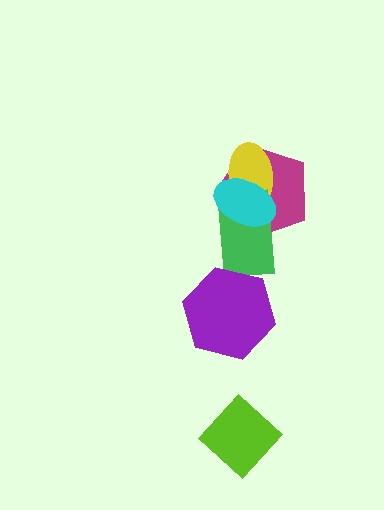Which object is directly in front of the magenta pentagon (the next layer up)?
The yellow ellipse is directly in front of the magenta pentagon.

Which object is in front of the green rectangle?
The cyan ellipse is in front of the green rectangle.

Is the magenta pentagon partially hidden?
Yes, it is partially covered by another shape.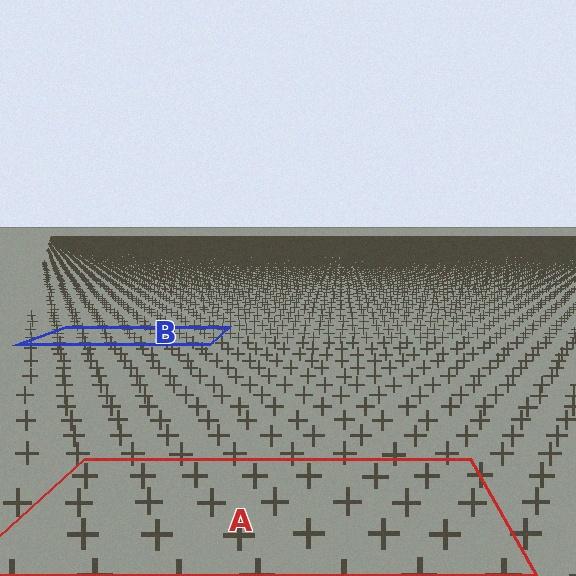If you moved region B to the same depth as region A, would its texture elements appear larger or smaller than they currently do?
They would appear larger. At a closer depth, the same texture elements are projected at a bigger on-screen size.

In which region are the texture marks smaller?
The texture marks are smaller in region B, because it is farther away.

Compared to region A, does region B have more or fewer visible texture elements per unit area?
Region B has more texture elements per unit area — they are packed more densely because it is farther away.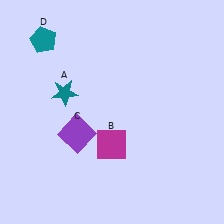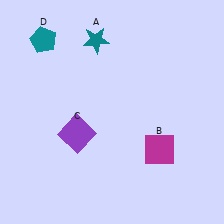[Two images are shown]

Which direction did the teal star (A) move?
The teal star (A) moved up.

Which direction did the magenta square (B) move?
The magenta square (B) moved right.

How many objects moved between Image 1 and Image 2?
2 objects moved between the two images.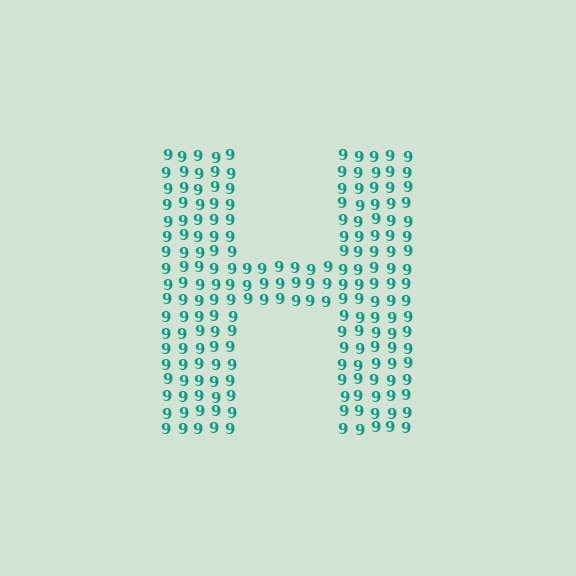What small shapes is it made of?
It is made of small digit 9's.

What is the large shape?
The large shape is the letter H.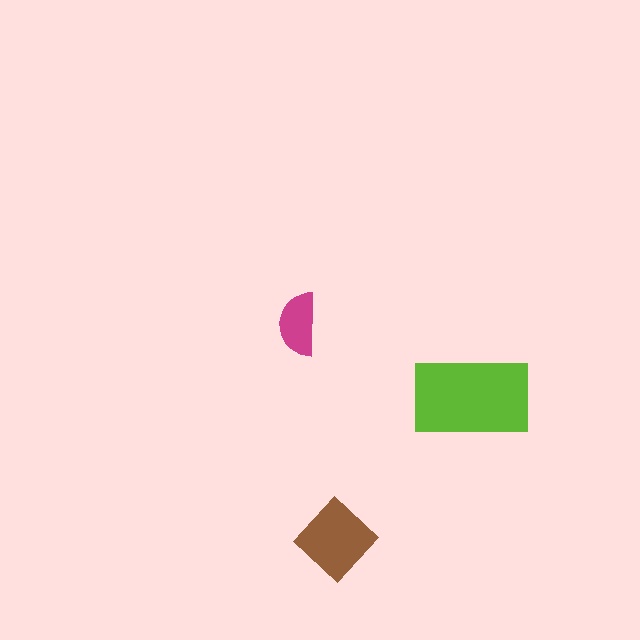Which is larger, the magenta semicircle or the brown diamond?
The brown diamond.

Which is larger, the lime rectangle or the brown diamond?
The lime rectangle.